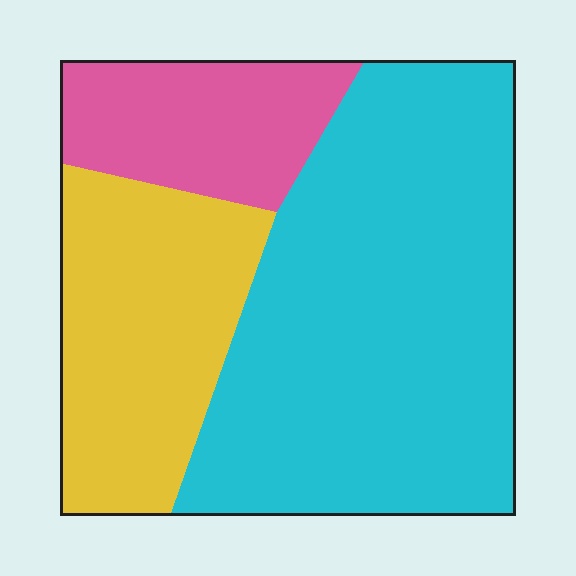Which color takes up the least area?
Pink, at roughly 15%.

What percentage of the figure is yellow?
Yellow covers roughly 25% of the figure.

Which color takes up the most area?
Cyan, at roughly 55%.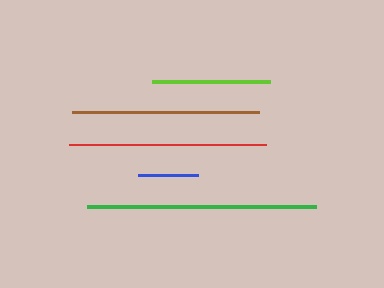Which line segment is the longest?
The green line is the longest at approximately 229 pixels.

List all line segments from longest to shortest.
From longest to shortest: green, red, brown, lime, blue.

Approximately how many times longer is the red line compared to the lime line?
The red line is approximately 1.7 times the length of the lime line.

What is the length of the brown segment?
The brown segment is approximately 188 pixels long.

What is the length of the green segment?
The green segment is approximately 229 pixels long.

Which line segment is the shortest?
The blue line is the shortest at approximately 60 pixels.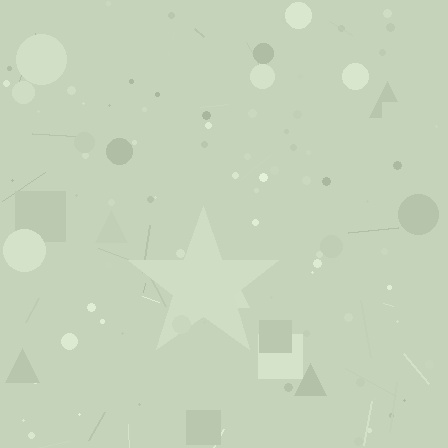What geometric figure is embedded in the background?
A star is embedded in the background.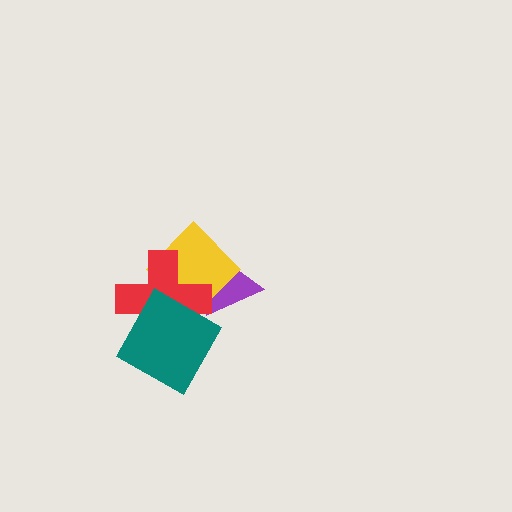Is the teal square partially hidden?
No, no other shape covers it.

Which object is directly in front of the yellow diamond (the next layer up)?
The red cross is directly in front of the yellow diamond.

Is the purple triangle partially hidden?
Yes, it is partially covered by another shape.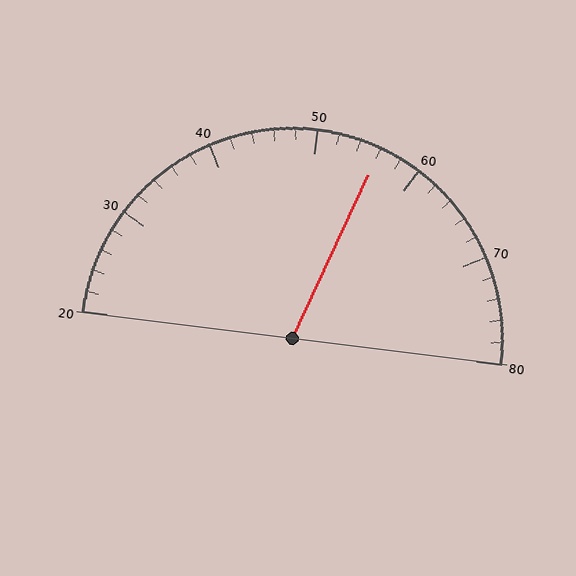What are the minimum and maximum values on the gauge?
The gauge ranges from 20 to 80.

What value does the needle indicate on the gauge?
The needle indicates approximately 56.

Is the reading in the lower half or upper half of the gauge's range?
The reading is in the upper half of the range (20 to 80).